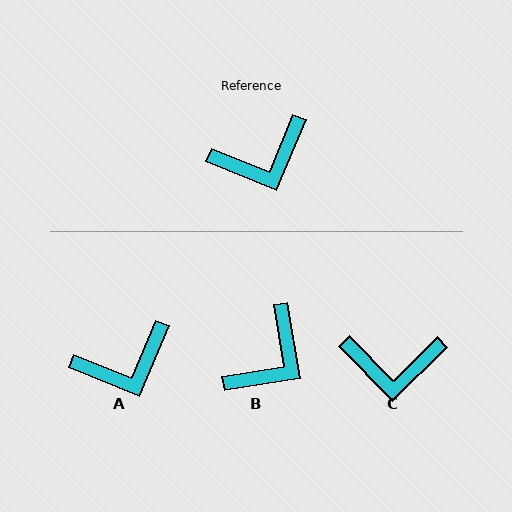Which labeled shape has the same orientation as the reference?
A.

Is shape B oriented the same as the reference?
No, it is off by about 32 degrees.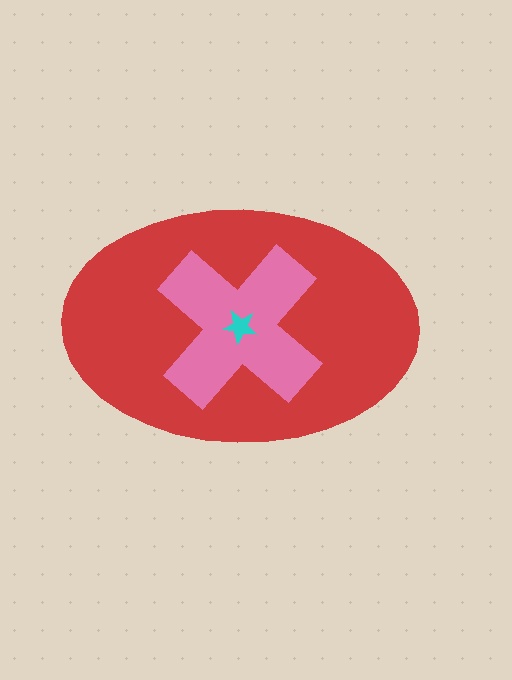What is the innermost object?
The cyan star.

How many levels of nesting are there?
3.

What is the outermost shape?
The red ellipse.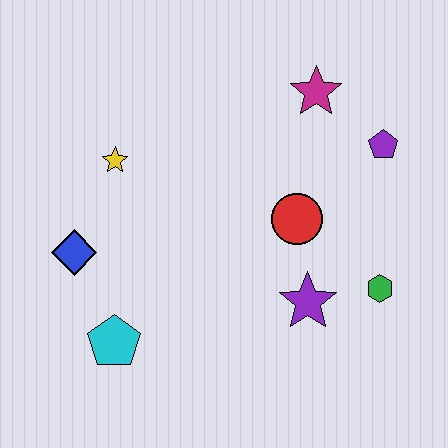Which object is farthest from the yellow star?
The green hexagon is farthest from the yellow star.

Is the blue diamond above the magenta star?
No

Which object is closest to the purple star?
The green hexagon is closest to the purple star.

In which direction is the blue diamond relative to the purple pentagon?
The blue diamond is to the left of the purple pentagon.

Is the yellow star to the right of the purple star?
No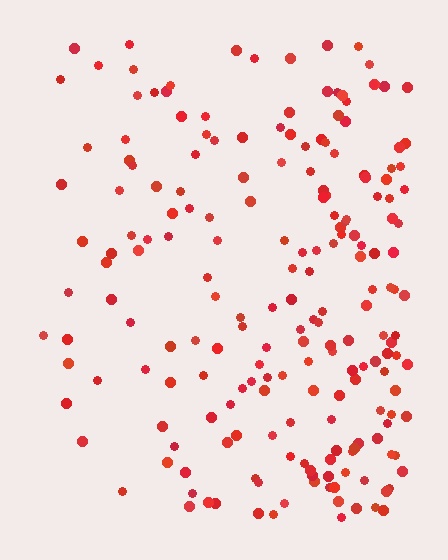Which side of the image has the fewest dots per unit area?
The left.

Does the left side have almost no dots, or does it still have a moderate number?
Still a moderate number, just noticeably fewer than the right.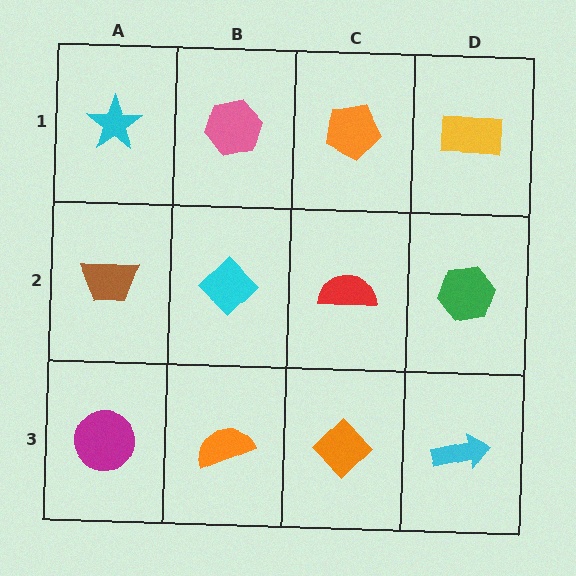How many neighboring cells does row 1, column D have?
2.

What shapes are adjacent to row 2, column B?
A pink hexagon (row 1, column B), an orange semicircle (row 3, column B), a brown trapezoid (row 2, column A), a red semicircle (row 2, column C).